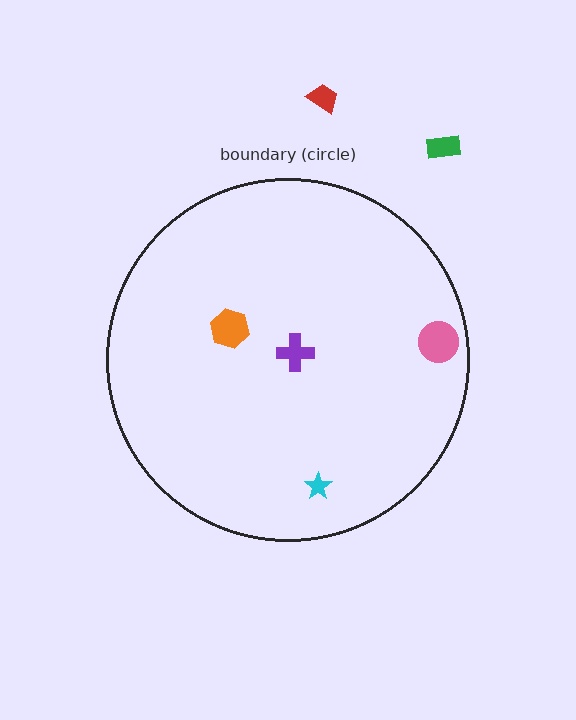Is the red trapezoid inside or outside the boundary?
Outside.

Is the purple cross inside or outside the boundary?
Inside.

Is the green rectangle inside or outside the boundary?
Outside.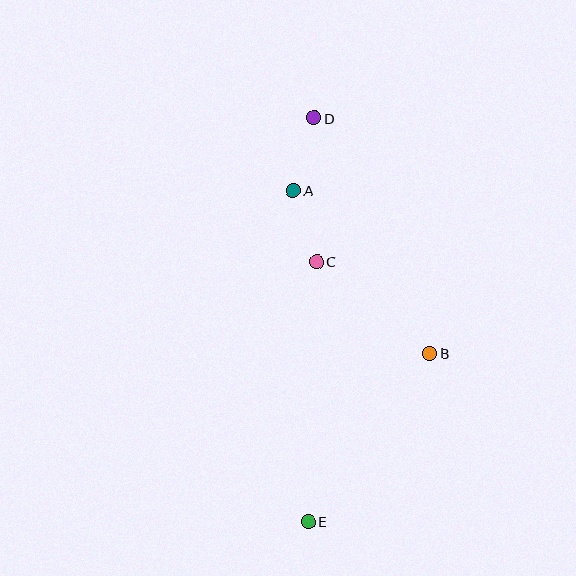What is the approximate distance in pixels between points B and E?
The distance between B and E is approximately 208 pixels.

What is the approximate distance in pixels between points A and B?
The distance between A and B is approximately 212 pixels.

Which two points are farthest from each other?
Points D and E are farthest from each other.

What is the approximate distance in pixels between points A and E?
The distance between A and E is approximately 331 pixels.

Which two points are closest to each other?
Points A and C are closest to each other.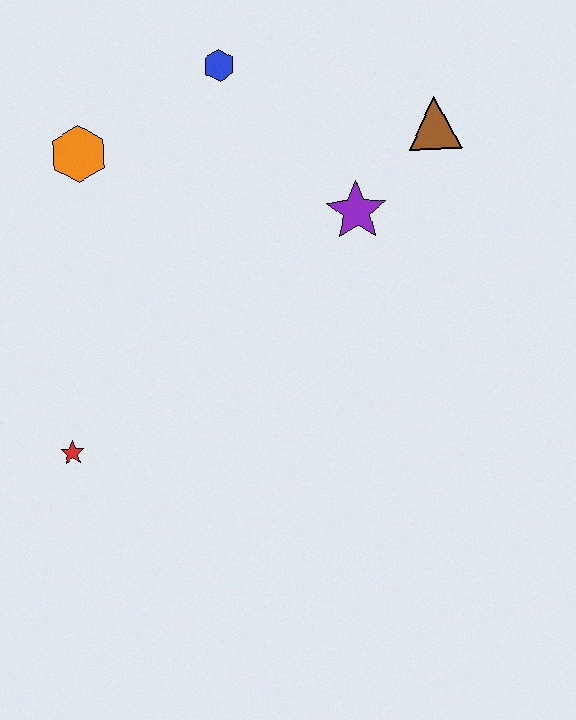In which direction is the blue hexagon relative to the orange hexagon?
The blue hexagon is to the right of the orange hexagon.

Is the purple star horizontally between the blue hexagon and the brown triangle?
Yes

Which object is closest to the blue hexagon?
The orange hexagon is closest to the blue hexagon.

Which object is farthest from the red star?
The brown triangle is farthest from the red star.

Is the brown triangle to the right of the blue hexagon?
Yes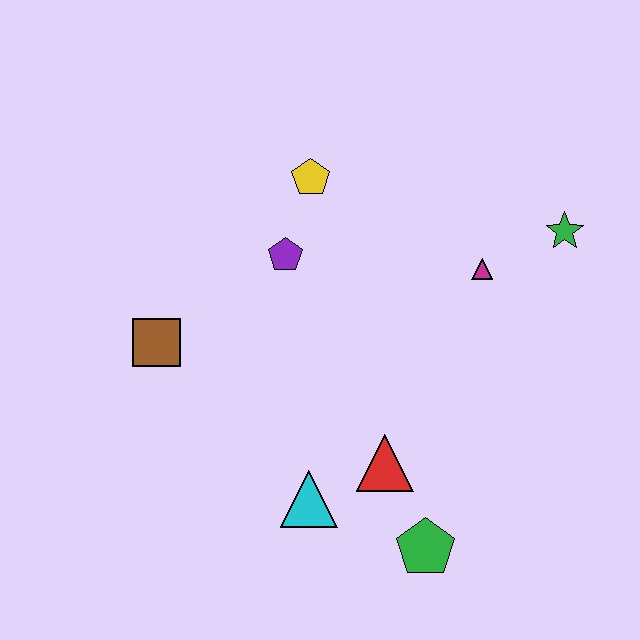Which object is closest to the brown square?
The purple pentagon is closest to the brown square.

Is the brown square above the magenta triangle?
No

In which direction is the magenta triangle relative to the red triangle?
The magenta triangle is above the red triangle.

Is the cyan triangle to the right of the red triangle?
No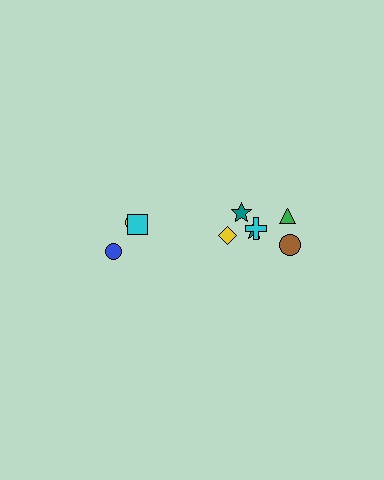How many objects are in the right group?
There are 6 objects.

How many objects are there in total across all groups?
There are 9 objects.